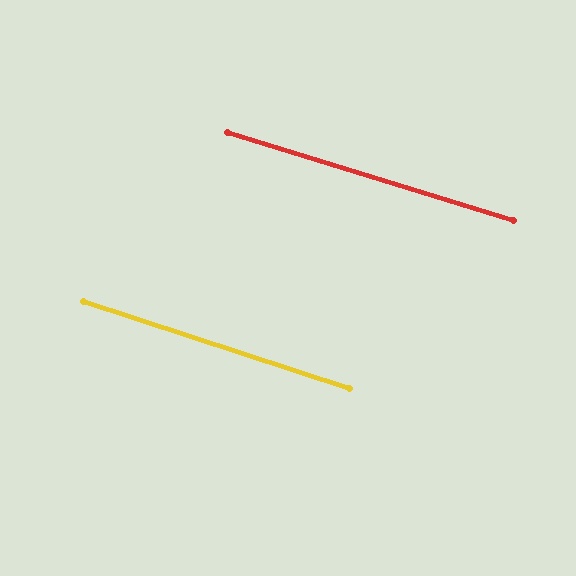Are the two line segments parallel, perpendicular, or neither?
Parallel — their directions differ by only 0.7°.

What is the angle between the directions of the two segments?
Approximately 1 degree.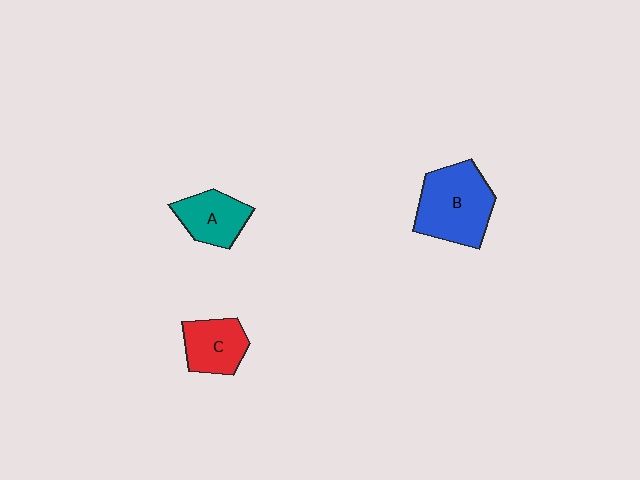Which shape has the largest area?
Shape B (blue).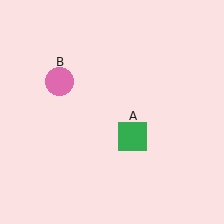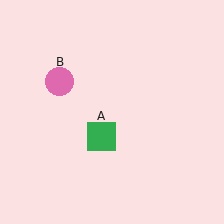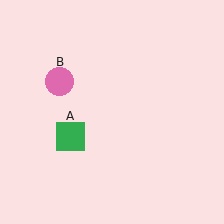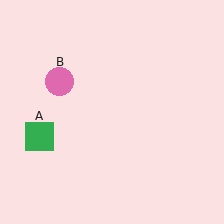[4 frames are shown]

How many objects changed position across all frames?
1 object changed position: green square (object A).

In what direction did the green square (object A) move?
The green square (object A) moved left.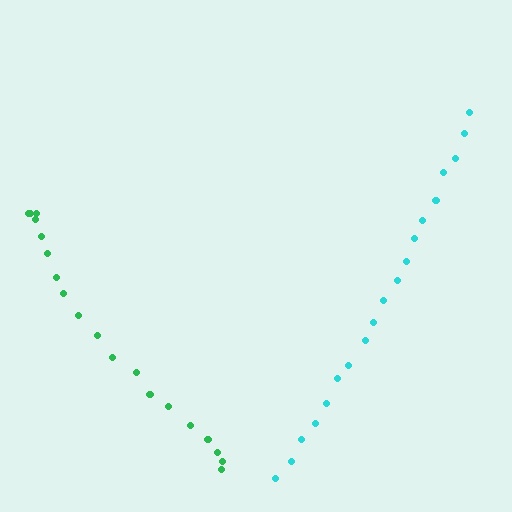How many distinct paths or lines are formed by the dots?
There are 2 distinct paths.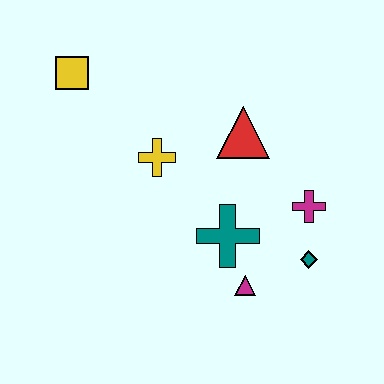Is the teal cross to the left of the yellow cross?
No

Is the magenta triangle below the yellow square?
Yes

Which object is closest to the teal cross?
The magenta triangle is closest to the teal cross.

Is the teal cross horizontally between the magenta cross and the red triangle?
No